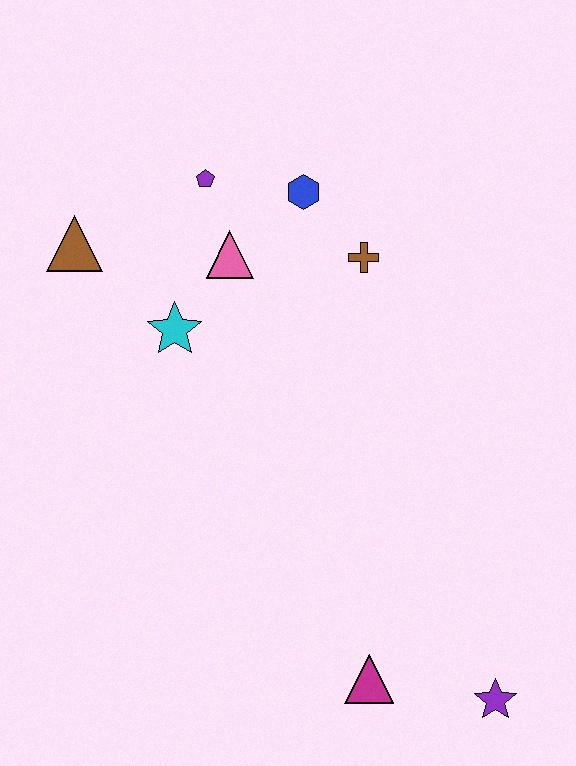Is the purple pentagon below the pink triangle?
No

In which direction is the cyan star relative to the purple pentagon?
The cyan star is below the purple pentagon.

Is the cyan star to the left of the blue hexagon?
Yes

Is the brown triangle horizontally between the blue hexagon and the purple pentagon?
No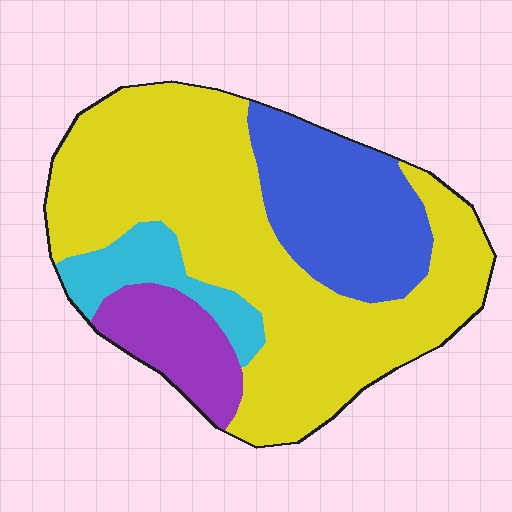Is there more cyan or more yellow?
Yellow.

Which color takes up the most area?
Yellow, at roughly 60%.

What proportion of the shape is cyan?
Cyan covers roughly 10% of the shape.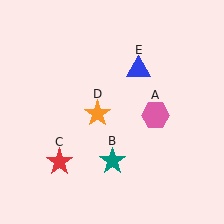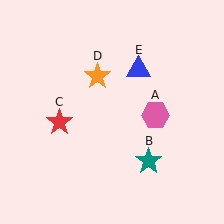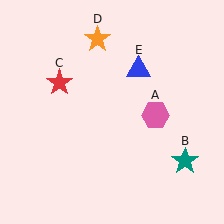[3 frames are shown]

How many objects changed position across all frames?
3 objects changed position: teal star (object B), red star (object C), orange star (object D).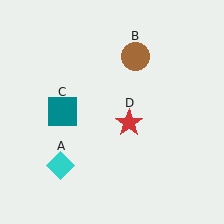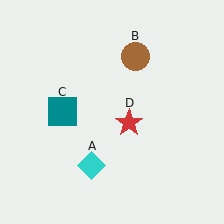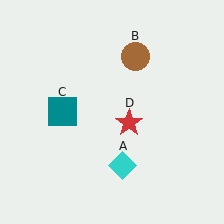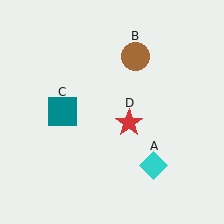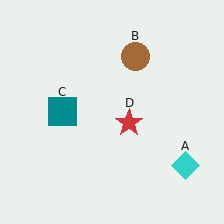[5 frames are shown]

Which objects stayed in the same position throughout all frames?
Brown circle (object B) and teal square (object C) and red star (object D) remained stationary.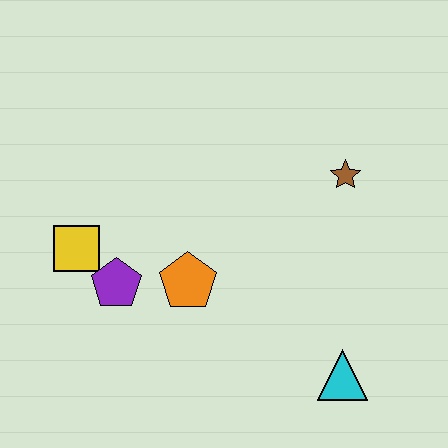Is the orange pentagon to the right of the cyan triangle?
No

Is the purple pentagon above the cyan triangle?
Yes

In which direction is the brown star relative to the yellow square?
The brown star is to the right of the yellow square.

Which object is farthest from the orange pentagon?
The brown star is farthest from the orange pentagon.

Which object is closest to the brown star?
The orange pentagon is closest to the brown star.